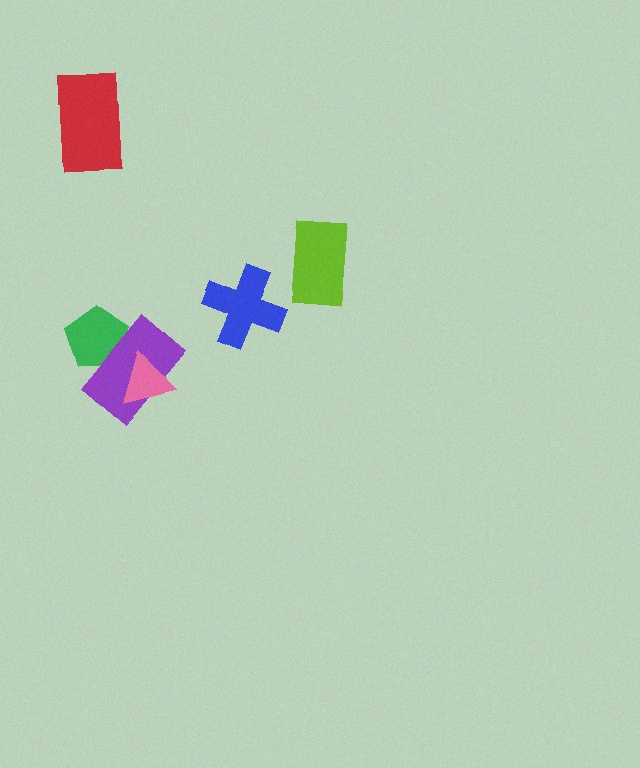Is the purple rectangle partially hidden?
Yes, it is partially covered by another shape.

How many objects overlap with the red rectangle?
0 objects overlap with the red rectangle.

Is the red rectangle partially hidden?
No, no other shape covers it.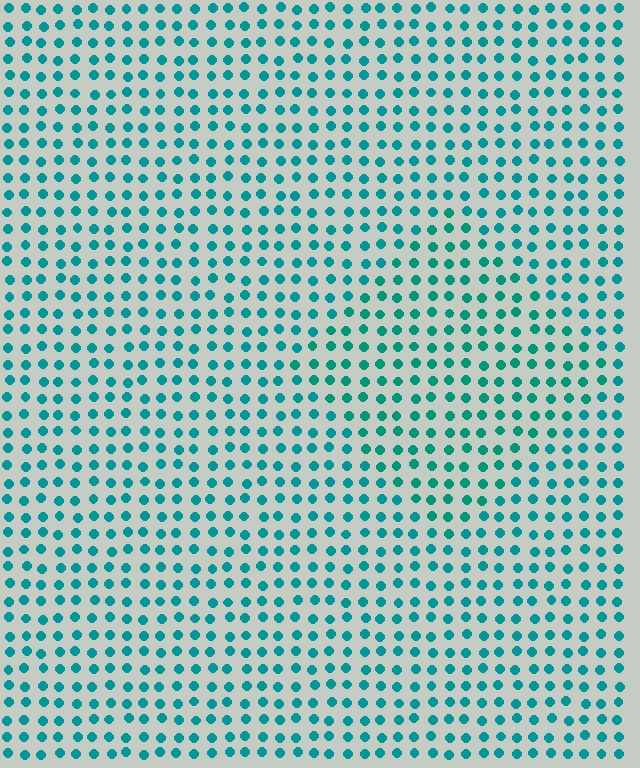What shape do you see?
I see a diamond.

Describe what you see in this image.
The image is filled with small teal elements in a uniform arrangement. A diamond-shaped region is visible where the elements are tinted to a slightly different hue, forming a subtle color boundary.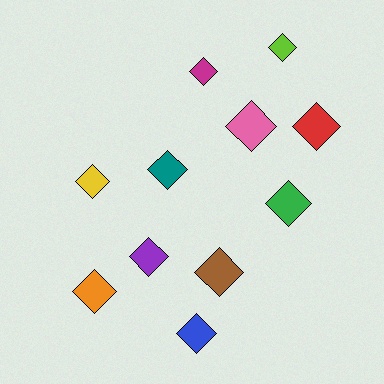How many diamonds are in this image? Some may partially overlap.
There are 11 diamonds.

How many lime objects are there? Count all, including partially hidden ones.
There is 1 lime object.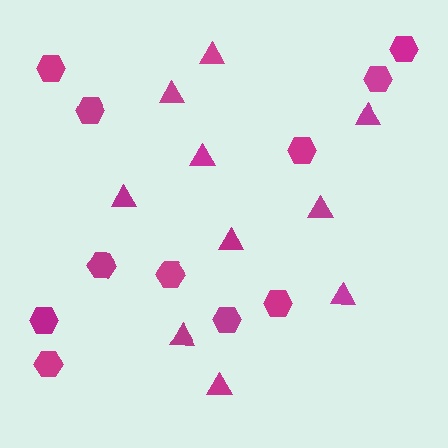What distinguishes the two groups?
There are 2 groups: one group of triangles (10) and one group of hexagons (11).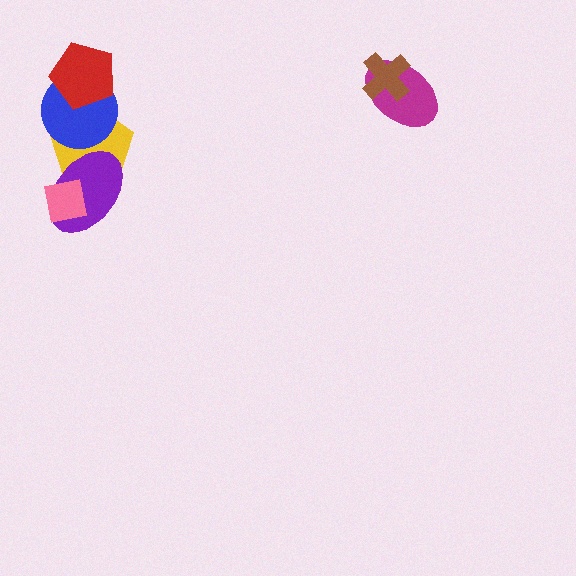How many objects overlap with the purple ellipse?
2 objects overlap with the purple ellipse.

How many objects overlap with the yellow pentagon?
3 objects overlap with the yellow pentagon.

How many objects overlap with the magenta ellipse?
1 object overlaps with the magenta ellipse.